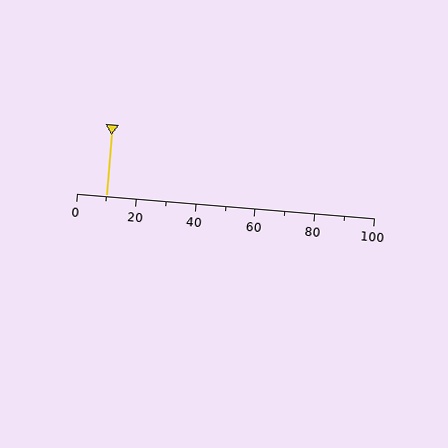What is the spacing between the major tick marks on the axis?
The major ticks are spaced 20 apart.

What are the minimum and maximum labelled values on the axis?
The axis runs from 0 to 100.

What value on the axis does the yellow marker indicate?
The marker indicates approximately 10.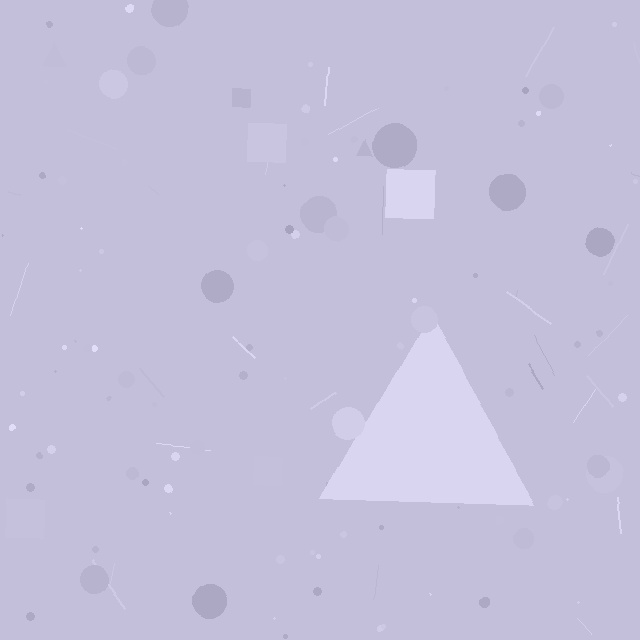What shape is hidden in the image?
A triangle is hidden in the image.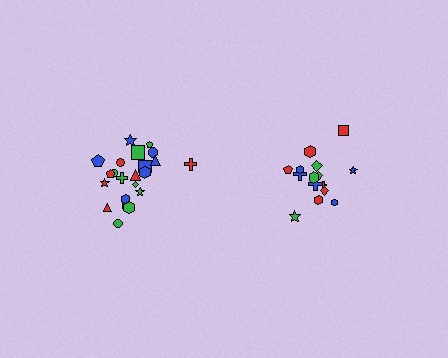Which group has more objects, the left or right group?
The left group.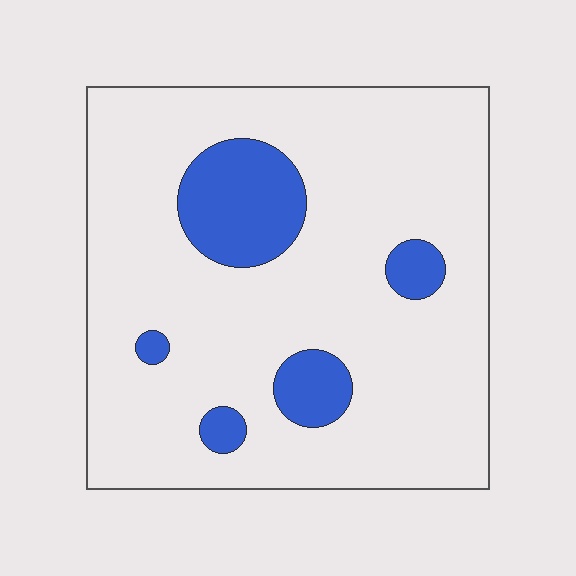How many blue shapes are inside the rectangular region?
5.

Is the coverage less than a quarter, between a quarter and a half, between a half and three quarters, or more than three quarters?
Less than a quarter.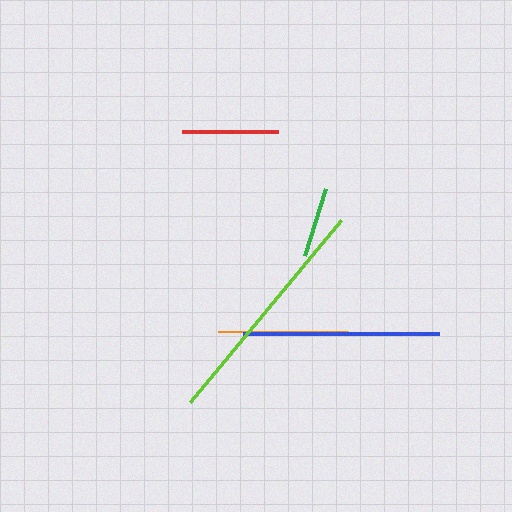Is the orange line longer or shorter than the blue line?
The blue line is longer than the orange line.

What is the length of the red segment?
The red segment is approximately 96 pixels long.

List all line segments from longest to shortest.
From longest to shortest: lime, blue, orange, red, green.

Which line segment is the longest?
The lime line is the longest at approximately 236 pixels.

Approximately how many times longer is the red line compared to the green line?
The red line is approximately 1.3 times the length of the green line.